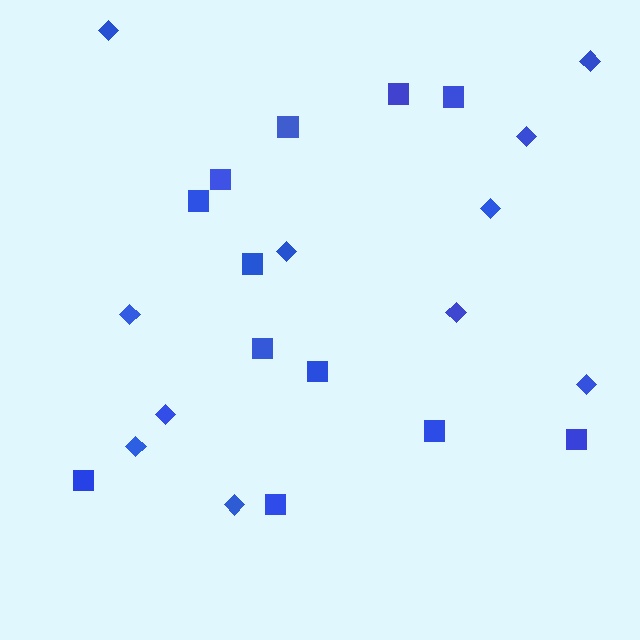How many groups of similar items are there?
There are 2 groups: one group of diamonds (11) and one group of squares (12).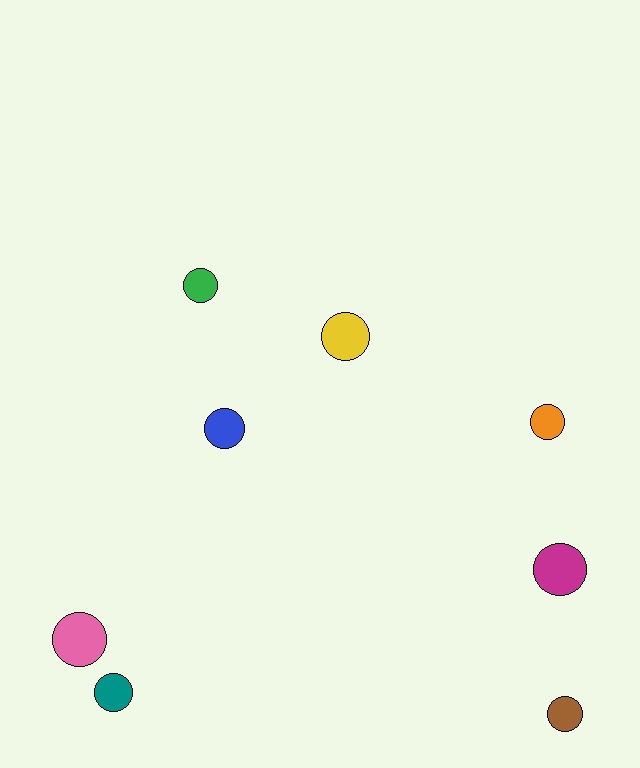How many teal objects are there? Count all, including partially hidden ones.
There is 1 teal object.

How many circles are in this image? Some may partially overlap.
There are 8 circles.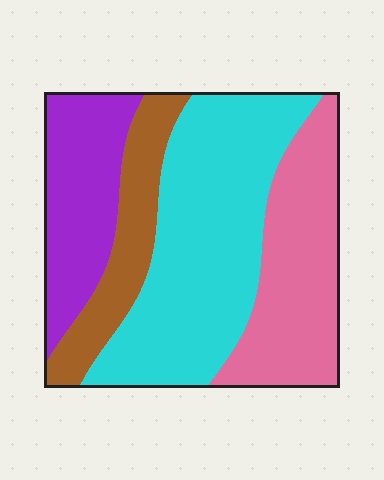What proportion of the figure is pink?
Pink takes up about one quarter (1/4) of the figure.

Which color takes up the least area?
Brown, at roughly 15%.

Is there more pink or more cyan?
Cyan.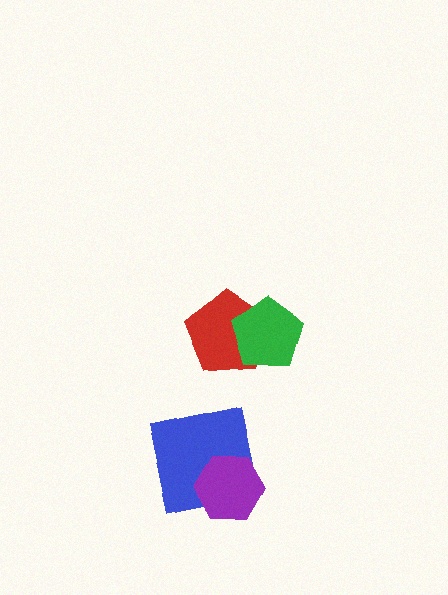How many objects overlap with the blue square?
1 object overlaps with the blue square.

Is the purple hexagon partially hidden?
No, no other shape covers it.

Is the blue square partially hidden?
Yes, it is partially covered by another shape.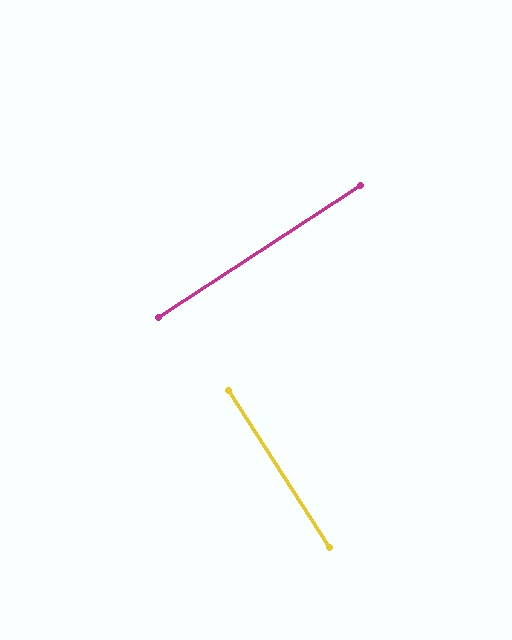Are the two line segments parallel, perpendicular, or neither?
Perpendicular — they meet at approximately 89°.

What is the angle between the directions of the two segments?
Approximately 89 degrees.